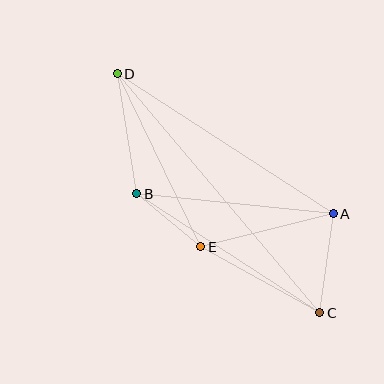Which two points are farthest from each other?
Points C and D are farthest from each other.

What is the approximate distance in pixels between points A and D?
The distance between A and D is approximately 257 pixels.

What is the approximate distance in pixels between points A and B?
The distance between A and B is approximately 197 pixels.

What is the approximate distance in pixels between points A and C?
The distance between A and C is approximately 100 pixels.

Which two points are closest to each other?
Points B and E are closest to each other.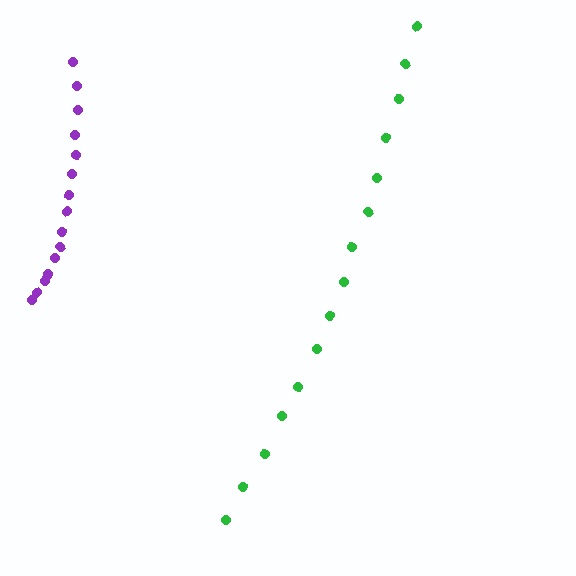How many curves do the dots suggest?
There are 2 distinct paths.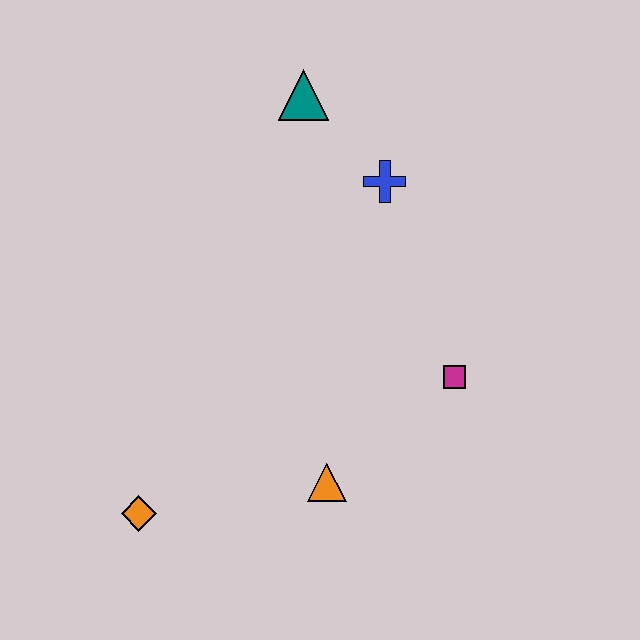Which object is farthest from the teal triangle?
The orange diamond is farthest from the teal triangle.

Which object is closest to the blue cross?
The teal triangle is closest to the blue cross.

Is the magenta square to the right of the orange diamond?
Yes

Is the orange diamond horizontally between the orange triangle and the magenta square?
No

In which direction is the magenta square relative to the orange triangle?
The magenta square is to the right of the orange triangle.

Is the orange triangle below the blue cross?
Yes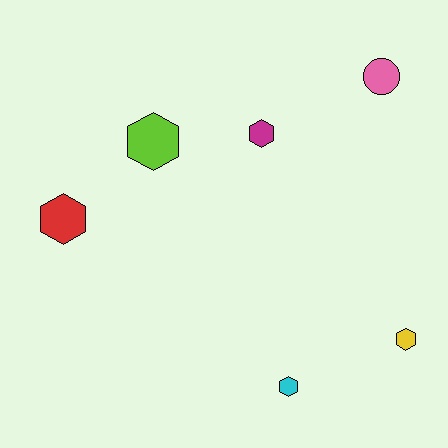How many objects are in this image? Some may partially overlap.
There are 6 objects.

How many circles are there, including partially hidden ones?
There is 1 circle.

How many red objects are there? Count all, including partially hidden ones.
There is 1 red object.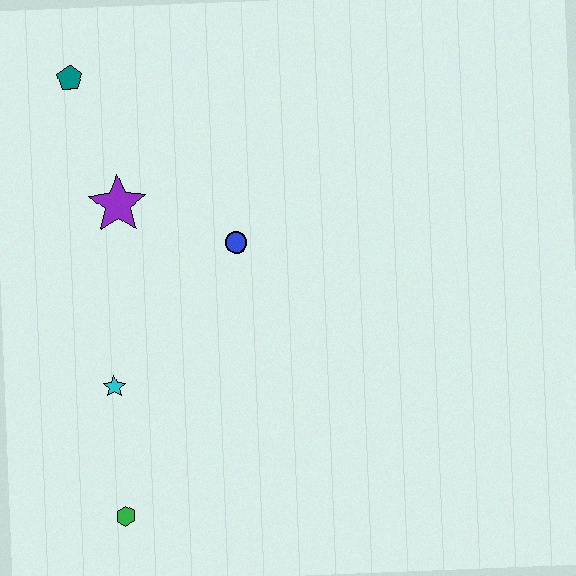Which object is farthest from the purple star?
The green hexagon is farthest from the purple star.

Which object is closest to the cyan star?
The green hexagon is closest to the cyan star.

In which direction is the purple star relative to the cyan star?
The purple star is above the cyan star.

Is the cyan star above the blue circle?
No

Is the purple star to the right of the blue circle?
No